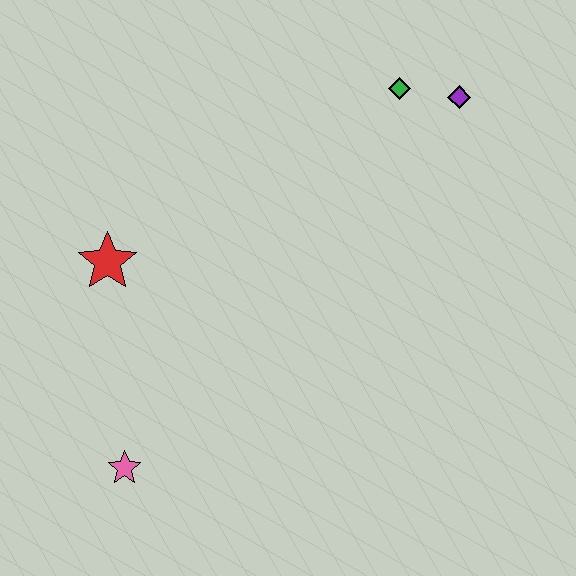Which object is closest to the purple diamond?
The green diamond is closest to the purple diamond.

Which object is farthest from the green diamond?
The pink star is farthest from the green diamond.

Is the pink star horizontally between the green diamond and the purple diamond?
No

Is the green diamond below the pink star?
No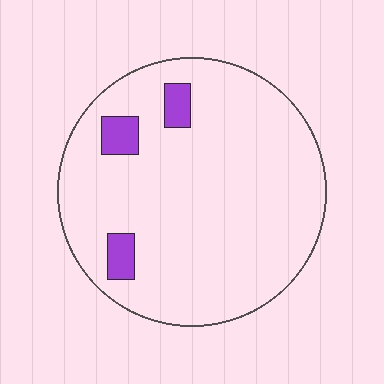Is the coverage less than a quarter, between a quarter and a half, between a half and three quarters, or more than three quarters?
Less than a quarter.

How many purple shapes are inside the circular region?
3.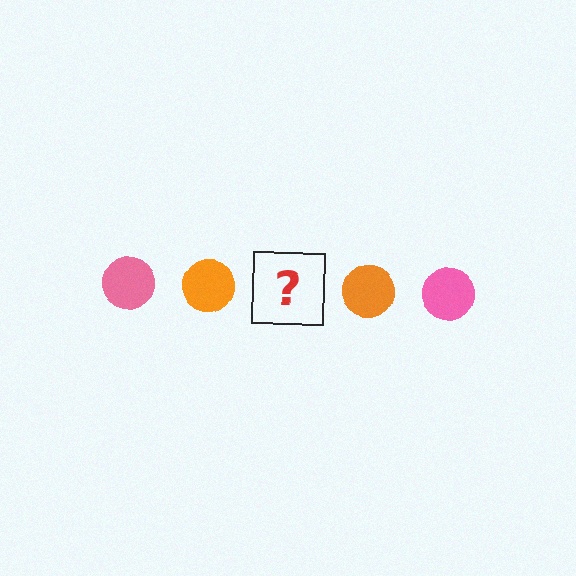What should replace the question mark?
The question mark should be replaced with a pink circle.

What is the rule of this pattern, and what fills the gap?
The rule is that the pattern cycles through pink, orange circles. The gap should be filled with a pink circle.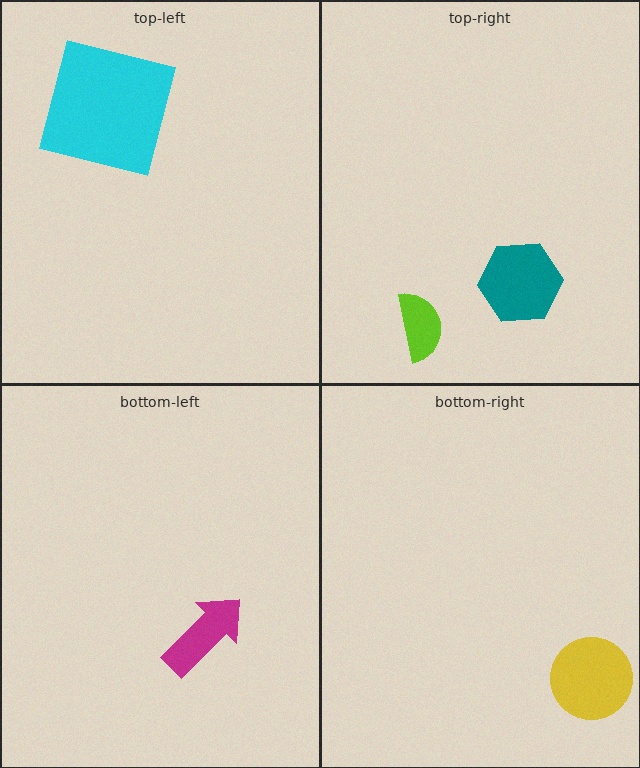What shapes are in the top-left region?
The cyan square.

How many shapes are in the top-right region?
2.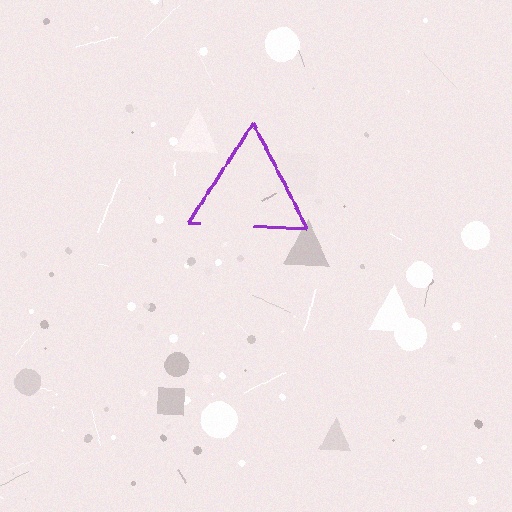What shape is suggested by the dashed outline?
The dashed outline suggests a triangle.